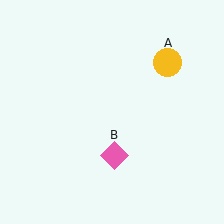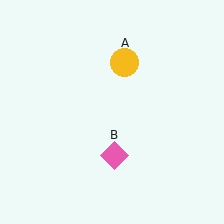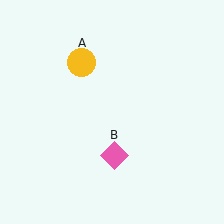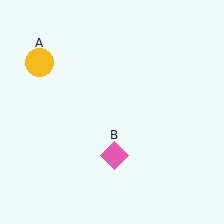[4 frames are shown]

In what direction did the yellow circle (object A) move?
The yellow circle (object A) moved left.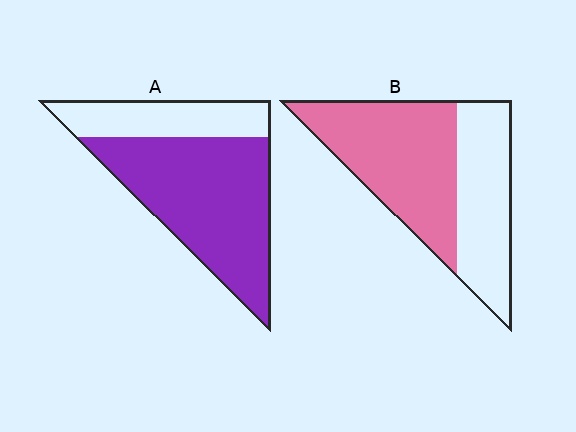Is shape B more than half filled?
Yes.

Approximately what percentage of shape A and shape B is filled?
A is approximately 70% and B is approximately 60%.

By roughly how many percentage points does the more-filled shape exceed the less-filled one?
By roughly 10 percentage points (A over B).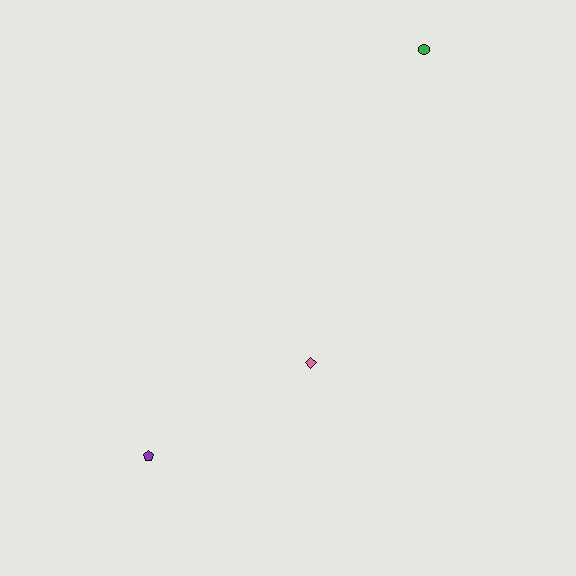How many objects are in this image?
There are 3 objects.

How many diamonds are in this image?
There is 1 diamond.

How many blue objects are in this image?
There are no blue objects.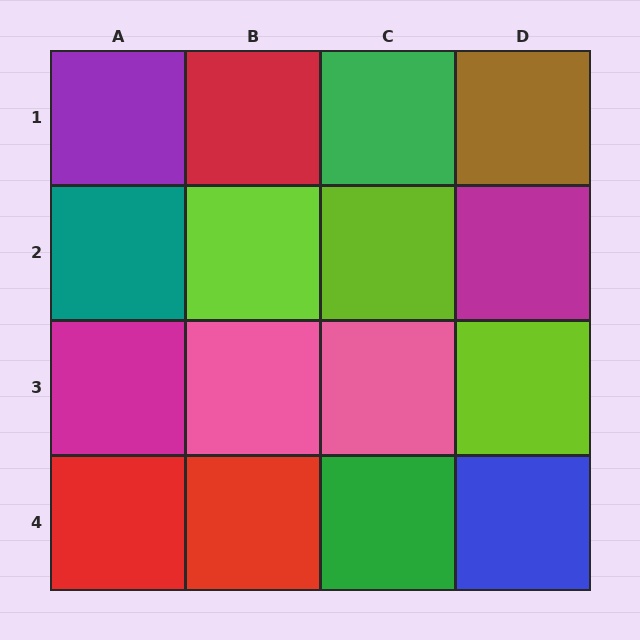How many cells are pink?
2 cells are pink.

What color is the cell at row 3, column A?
Magenta.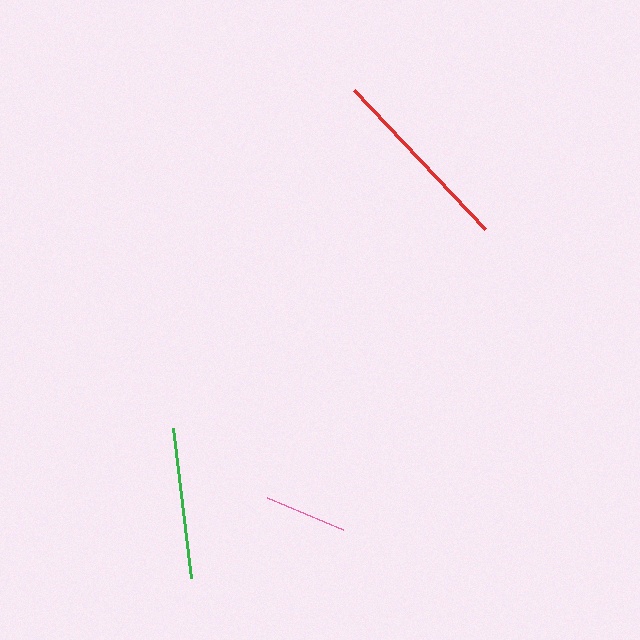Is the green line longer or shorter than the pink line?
The green line is longer than the pink line.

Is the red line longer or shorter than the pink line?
The red line is longer than the pink line.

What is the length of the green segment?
The green segment is approximately 151 pixels long.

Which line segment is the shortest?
The pink line is the shortest at approximately 82 pixels.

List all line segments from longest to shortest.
From longest to shortest: red, green, pink.